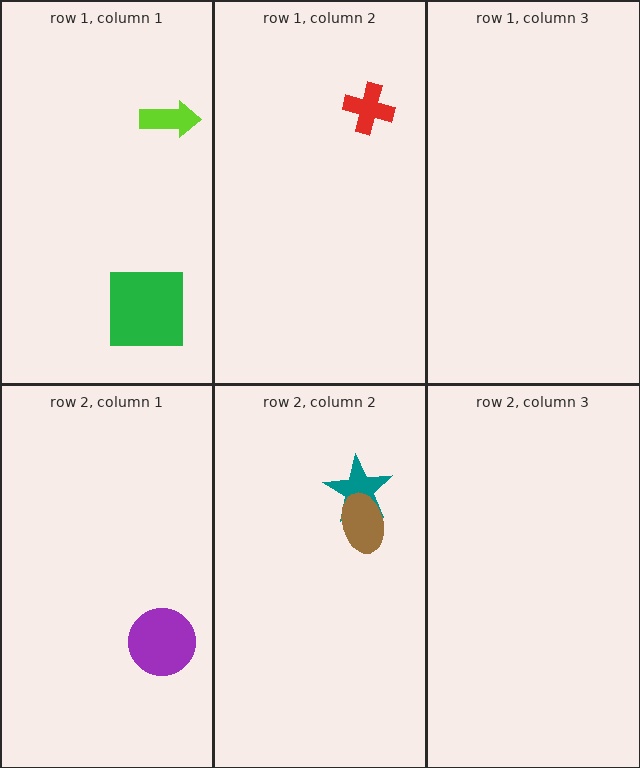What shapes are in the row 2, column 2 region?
The teal star, the brown ellipse.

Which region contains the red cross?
The row 1, column 2 region.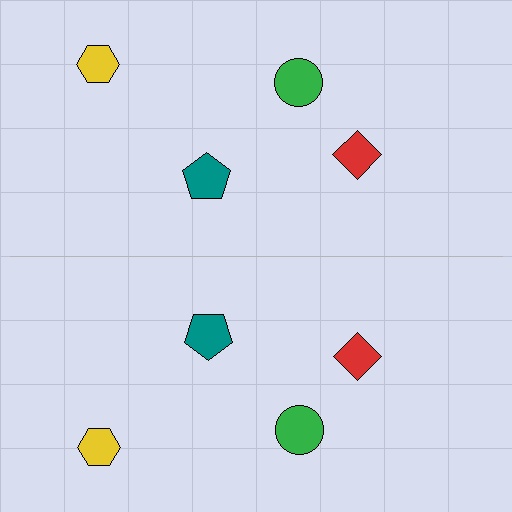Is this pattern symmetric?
Yes, this pattern has bilateral (reflection) symmetry.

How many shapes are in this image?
There are 8 shapes in this image.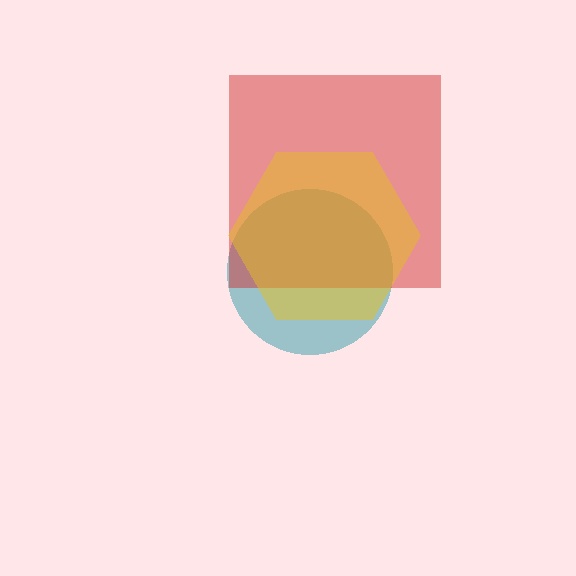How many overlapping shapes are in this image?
There are 3 overlapping shapes in the image.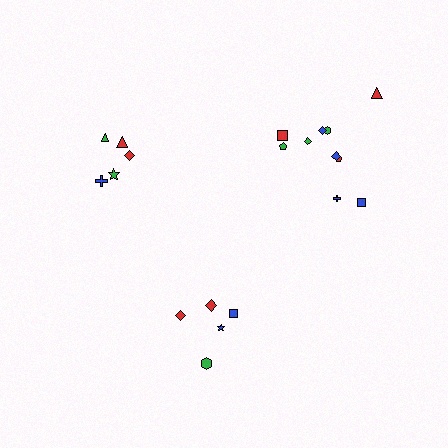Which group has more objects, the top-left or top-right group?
The top-right group.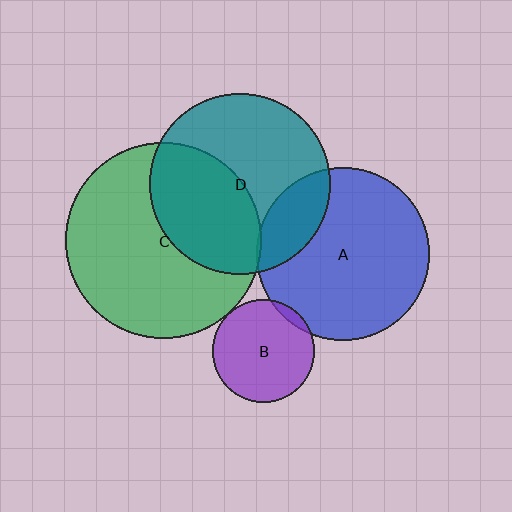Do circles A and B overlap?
Yes.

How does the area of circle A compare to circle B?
Approximately 2.8 times.